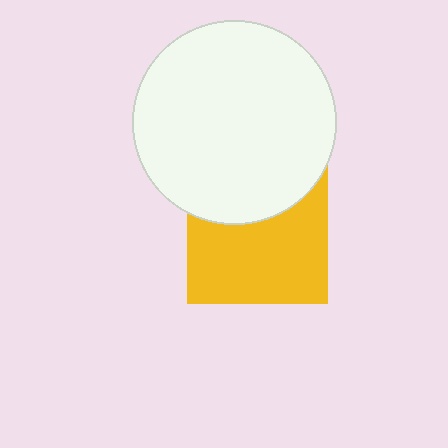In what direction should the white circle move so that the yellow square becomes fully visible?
The white circle should move up. That is the shortest direction to clear the overlap and leave the yellow square fully visible.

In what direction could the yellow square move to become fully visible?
The yellow square could move down. That would shift it out from behind the white circle entirely.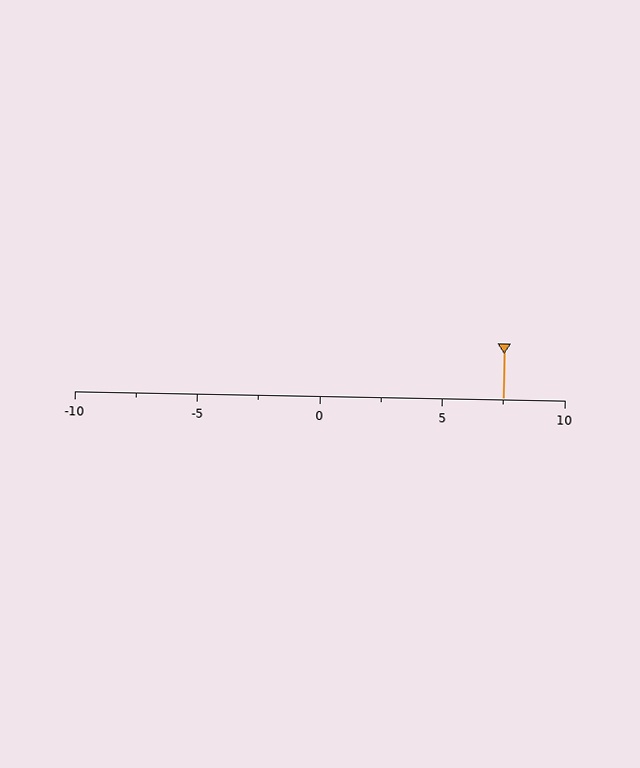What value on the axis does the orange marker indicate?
The marker indicates approximately 7.5.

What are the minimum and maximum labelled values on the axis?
The axis runs from -10 to 10.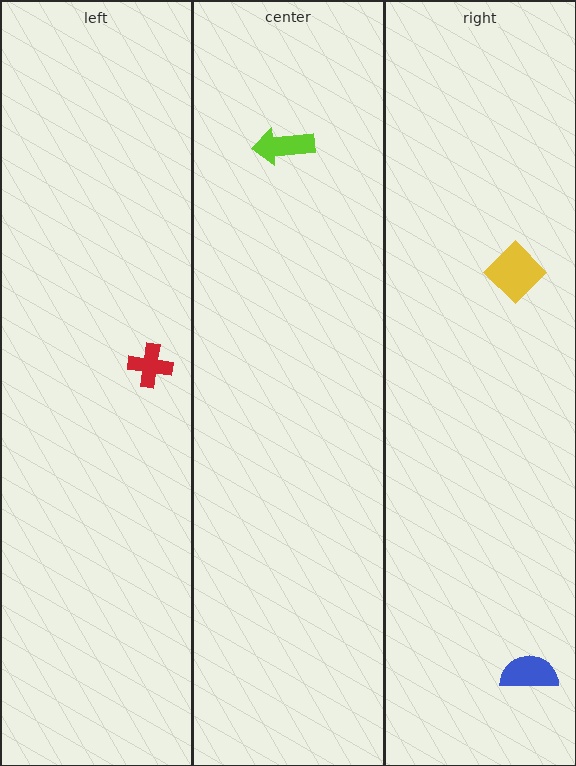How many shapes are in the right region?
2.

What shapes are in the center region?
The lime arrow.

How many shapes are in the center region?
1.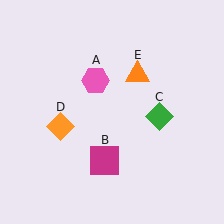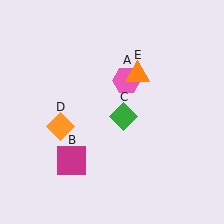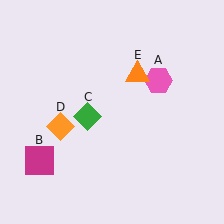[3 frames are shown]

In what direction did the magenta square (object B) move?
The magenta square (object B) moved left.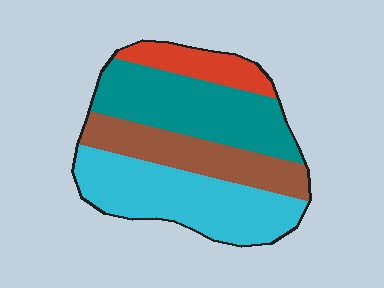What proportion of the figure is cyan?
Cyan covers 35% of the figure.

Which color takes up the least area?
Red, at roughly 10%.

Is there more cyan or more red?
Cyan.